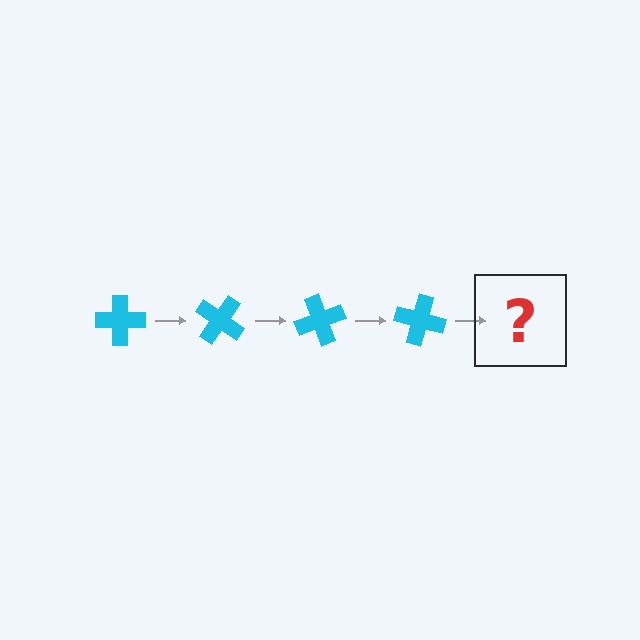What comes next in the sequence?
The next element should be a cyan cross rotated 140 degrees.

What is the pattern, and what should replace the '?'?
The pattern is that the cross rotates 35 degrees each step. The '?' should be a cyan cross rotated 140 degrees.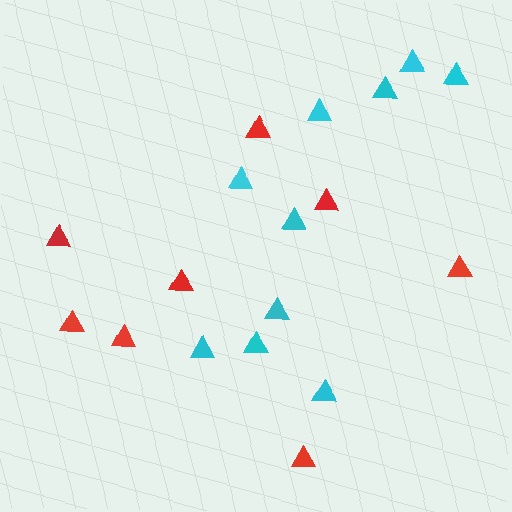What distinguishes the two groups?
There are 2 groups: one group of cyan triangles (10) and one group of red triangles (8).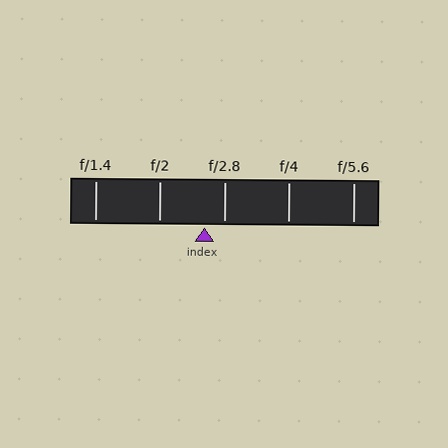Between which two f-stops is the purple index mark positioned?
The index mark is between f/2 and f/2.8.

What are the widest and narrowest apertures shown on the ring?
The widest aperture shown is f/1.4 and the narrowest is f/5.6.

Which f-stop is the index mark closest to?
The index mark is closest to f/2.8.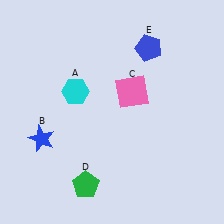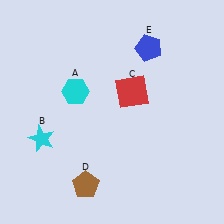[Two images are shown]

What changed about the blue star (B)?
In Image 1, B is blue. In Image 2, it changed to cyan.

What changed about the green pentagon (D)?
In Image 1, D is green. In Image 2, it changed to brown.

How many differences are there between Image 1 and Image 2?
There are 3 differences between the two images.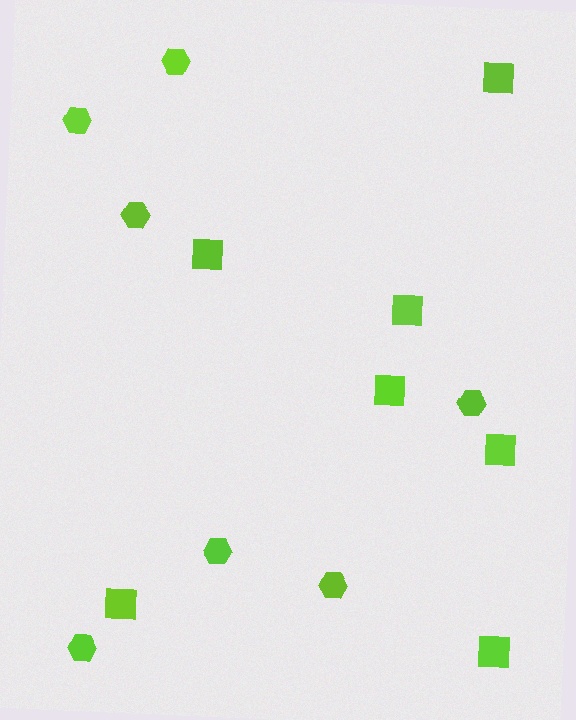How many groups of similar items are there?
There are 2 groups: one group of squares (7) and one group of hexagons (7).